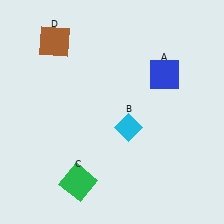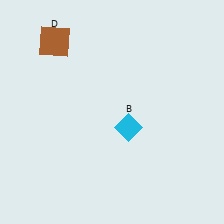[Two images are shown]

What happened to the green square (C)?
The green square (C) was removed in Image 2. It was in the bottom-left area of Image 1.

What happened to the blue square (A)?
The blue square (A) was removed in Image 2. It was in the top-right area of Image 1.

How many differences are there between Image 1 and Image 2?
There are 2 differences between the two images.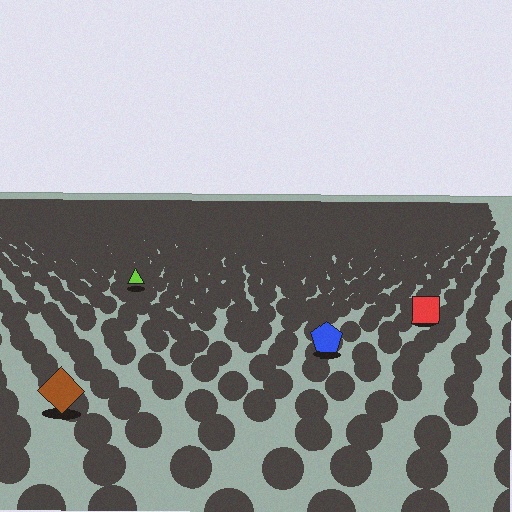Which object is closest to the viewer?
The brown diamond is closest. The texture marks near it are larger and more spread out.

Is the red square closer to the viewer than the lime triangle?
Yes. The red square is closer — you can tell from the texture gradient: the ground texture is coarser near it.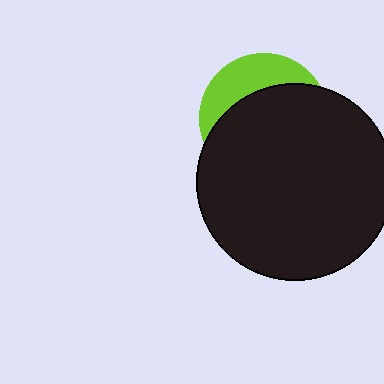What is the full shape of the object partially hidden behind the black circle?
The partially hidden object is a lime circle.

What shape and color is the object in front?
The object in front is a black circle.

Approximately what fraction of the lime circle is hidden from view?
Roughly 70% of the lime circle is hidden behind the black circle.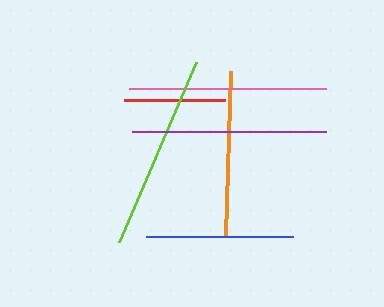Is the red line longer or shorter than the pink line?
The pink line is longer than the red line.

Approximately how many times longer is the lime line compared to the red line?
The lime line is approximately 1.9 times the length of the red line.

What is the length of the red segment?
The red segment is approximately 101 pixels long.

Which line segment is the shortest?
The red line is the shortest at approximately 101 pixels.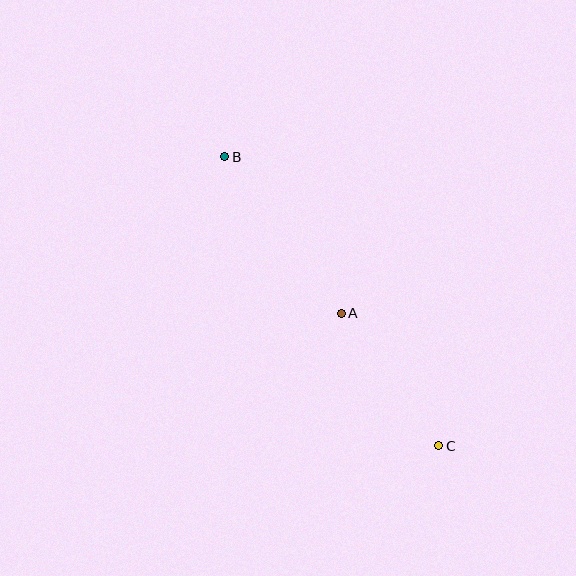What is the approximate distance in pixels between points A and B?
The distance between A and B is approximately 195 pixels.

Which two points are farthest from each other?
Points B and C are farthest from each other.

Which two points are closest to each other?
Points A and C are closest to each other.